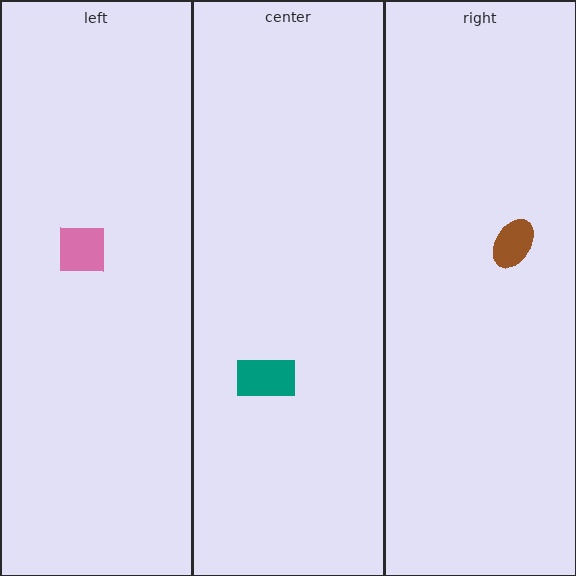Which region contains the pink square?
The left region.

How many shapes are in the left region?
1.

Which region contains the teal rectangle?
The center region.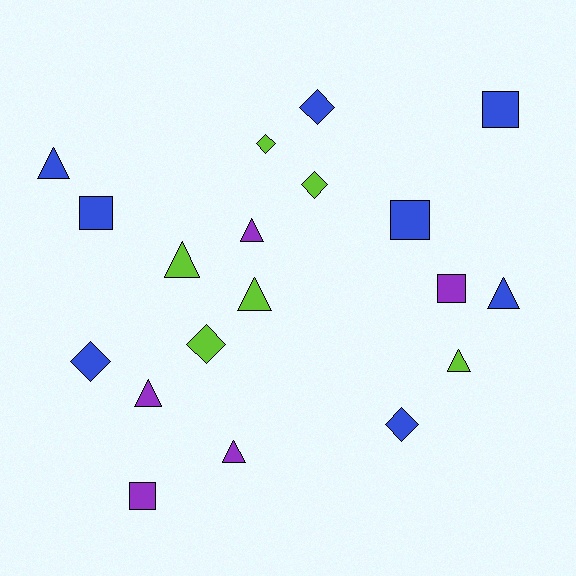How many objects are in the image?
There are 19 objects.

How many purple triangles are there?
There are 3 purple triangles.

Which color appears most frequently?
Blue, with 8 objects.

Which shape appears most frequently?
Triangle, with 8 objects.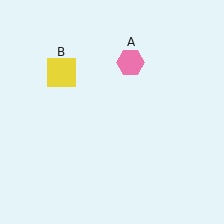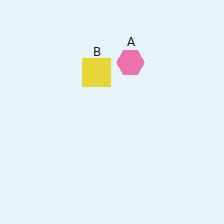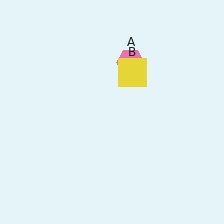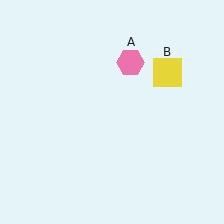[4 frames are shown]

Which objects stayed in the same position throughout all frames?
Pink hexagon (object A) remained stationary.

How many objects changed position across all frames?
1 object changed position: yellow square (object B).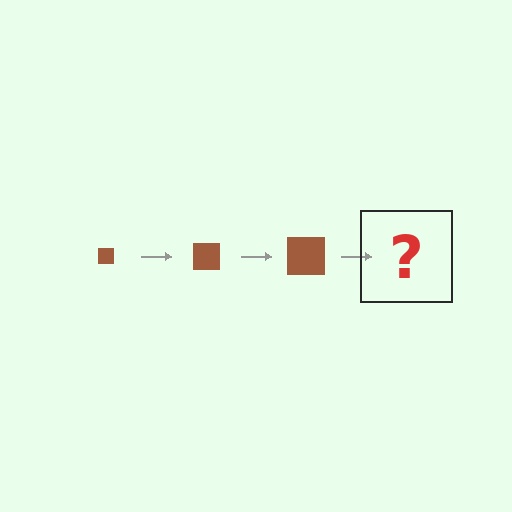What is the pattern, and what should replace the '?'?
The pattern is that the square gets progressively larger each step. The '?' should be a brown square, larger than the previous one.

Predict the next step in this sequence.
The next step is a brown square, larger than the previous one.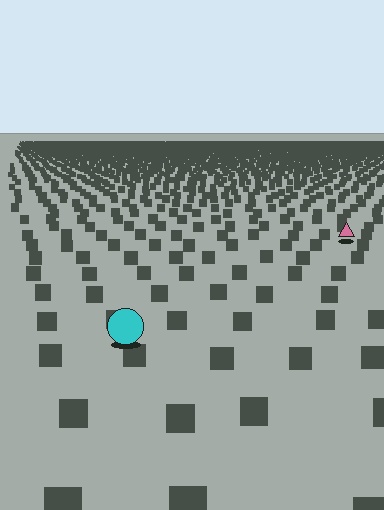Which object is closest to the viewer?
The cyan circle is closest. The texture marks near it are larger and more spread out.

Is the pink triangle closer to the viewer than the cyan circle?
No. The cyan circle is closer — you can tell from the texture gradient: the ground texture is coarser near it.